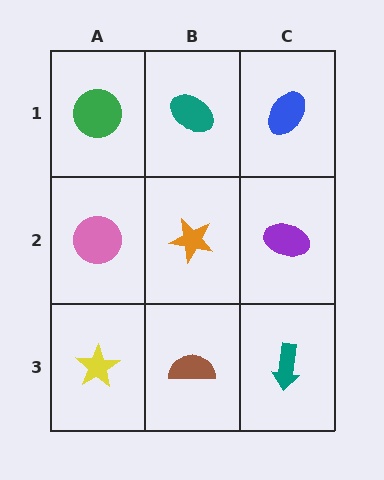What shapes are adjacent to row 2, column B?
A teal ellipse (row 1, column B), a brown semicircle (row 3, column B), a pink circle (row 2, column A), a purple ellipse (row 2, column C).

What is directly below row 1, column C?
A purple ellipse.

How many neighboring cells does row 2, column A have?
3.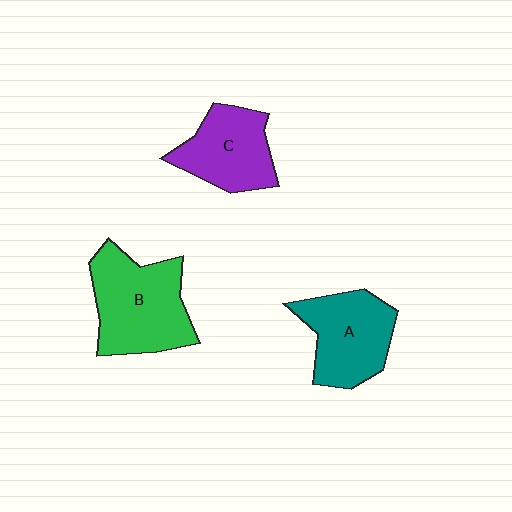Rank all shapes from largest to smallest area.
From largest to smallest: B (green), A (teal), C (purple).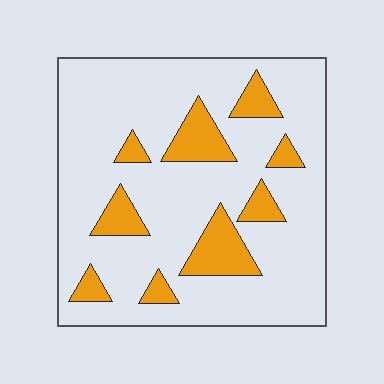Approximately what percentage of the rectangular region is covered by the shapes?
Approximately 20%.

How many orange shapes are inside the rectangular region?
9.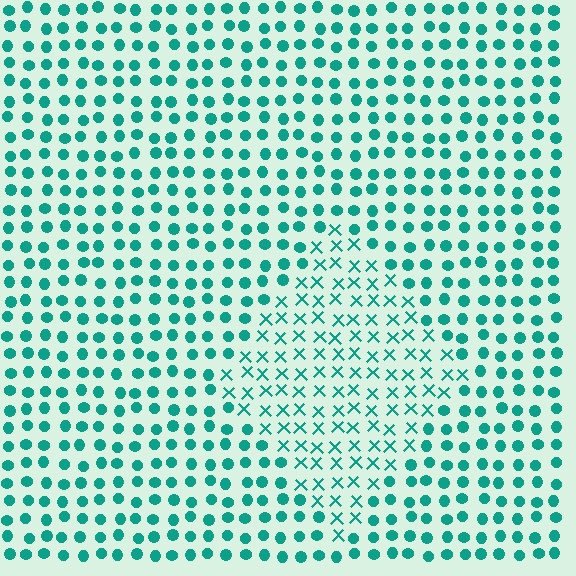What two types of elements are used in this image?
The image uses X marks inside the diamond region and circles outside it.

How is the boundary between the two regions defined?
The boundary is defined by a change in element shape: X marks inside vs. circles outside. All elements share the same color and spacing.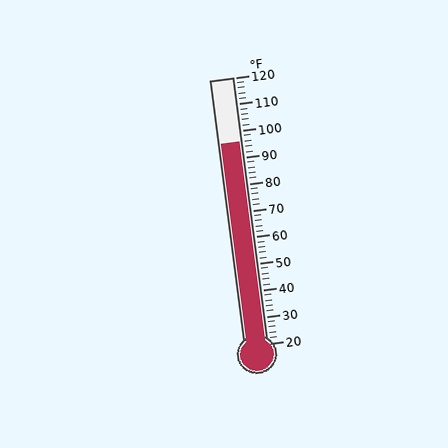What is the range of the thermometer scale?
The thermometer scale ranges from 20°F to 120°F.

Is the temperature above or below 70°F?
The temperature is above 70°F.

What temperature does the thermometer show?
The thermometer shows approximately 96°F.